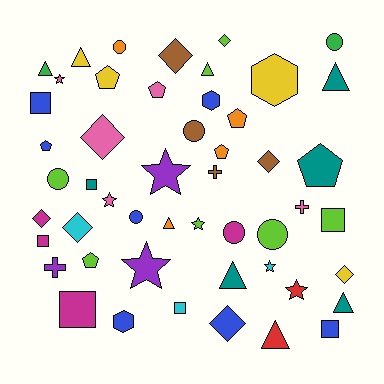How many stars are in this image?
There are 7 stars.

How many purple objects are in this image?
There are 3 purple objects.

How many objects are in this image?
There are 50 objects.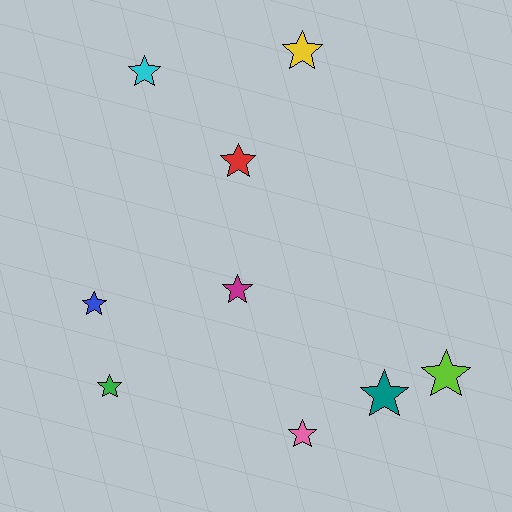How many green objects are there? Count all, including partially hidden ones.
There is 1 green object.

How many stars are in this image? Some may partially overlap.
There are 9 stars.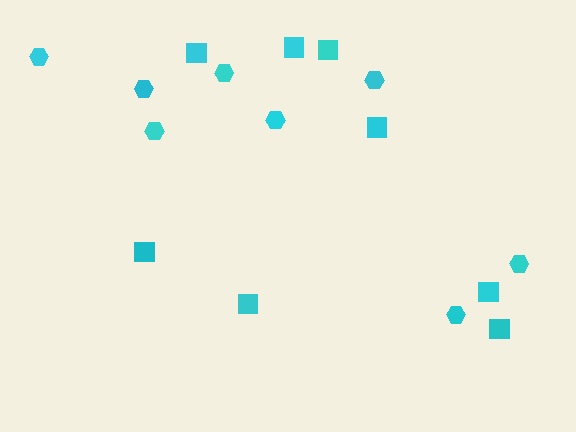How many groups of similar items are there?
There are 2 groups: one group of hexagons (8) and one group of squares (8).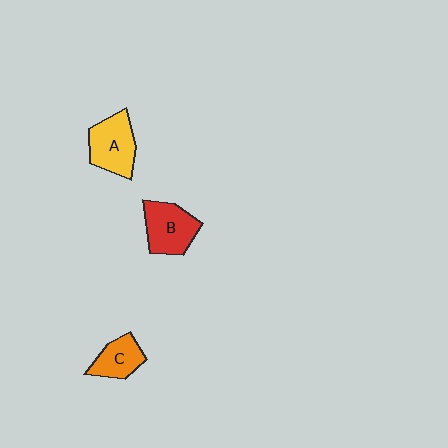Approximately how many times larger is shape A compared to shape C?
Approximately 1.4 times.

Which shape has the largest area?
Shape A (yellow).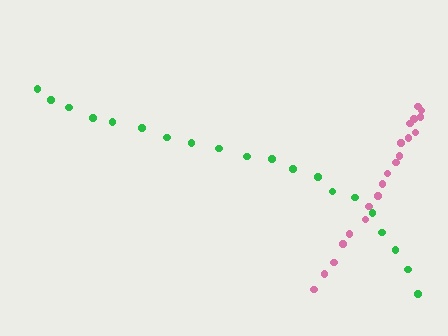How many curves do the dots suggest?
There are 2 distinct paths.